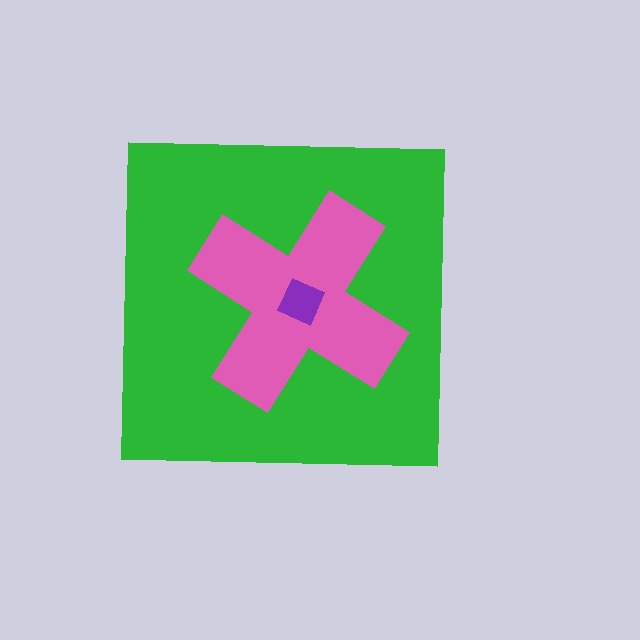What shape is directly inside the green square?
The pink cross.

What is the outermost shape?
The green square.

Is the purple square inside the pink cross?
Yes.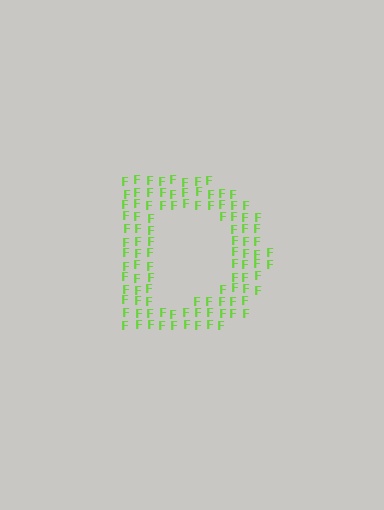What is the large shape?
The large shape is the letter D.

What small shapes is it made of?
It is made of small letter F's.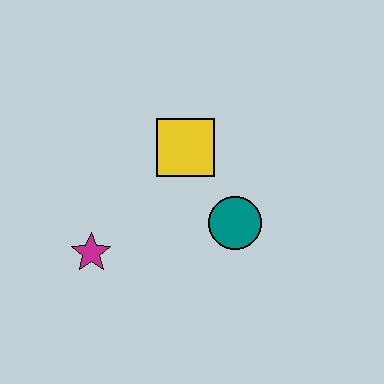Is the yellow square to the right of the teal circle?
No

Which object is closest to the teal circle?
The yellow square is closest to the teal circle.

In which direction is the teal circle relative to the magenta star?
The teal circle is to the right of the magenta star.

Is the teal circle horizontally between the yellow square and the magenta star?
No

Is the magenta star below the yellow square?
Yes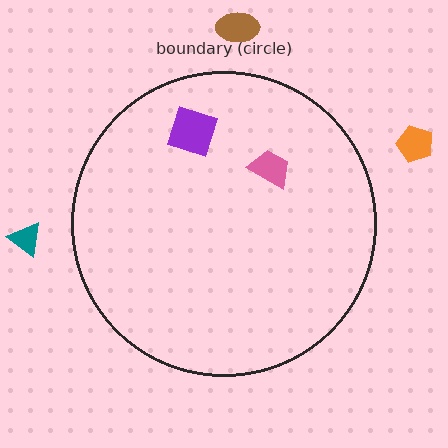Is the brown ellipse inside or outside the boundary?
Outside.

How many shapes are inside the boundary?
2 inside, 3 outside.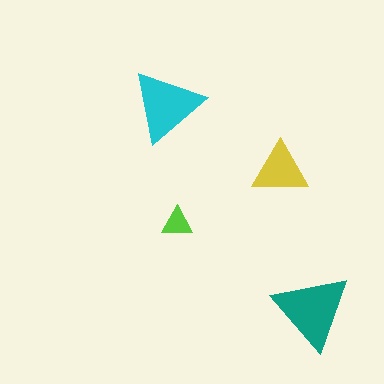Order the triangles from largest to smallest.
the teal one, the cyan one, the yellow one, the lime one.